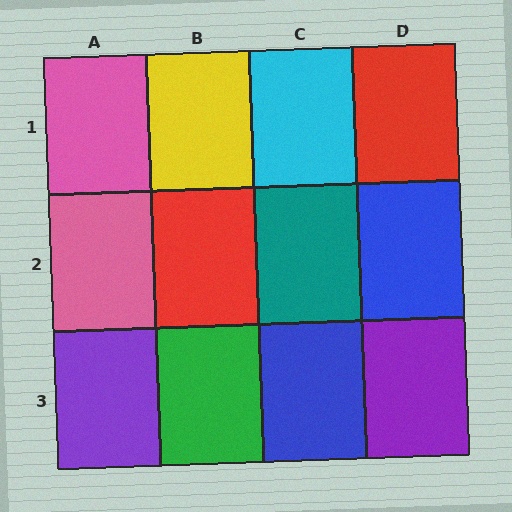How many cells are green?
1 cell is green.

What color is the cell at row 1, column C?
Cyan.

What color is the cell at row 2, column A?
Pink.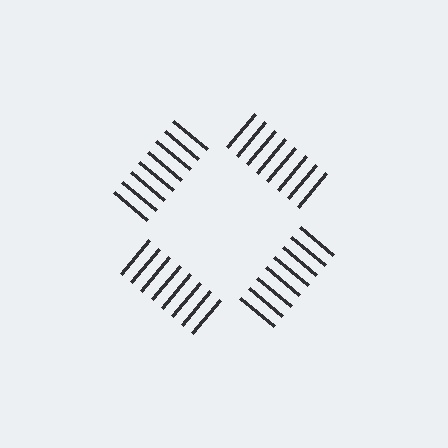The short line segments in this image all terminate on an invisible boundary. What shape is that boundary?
An illusory square — the line segments terminate on its edges but no continuous stroke is drawn.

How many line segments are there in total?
32 — 8 along each of the 4 edges.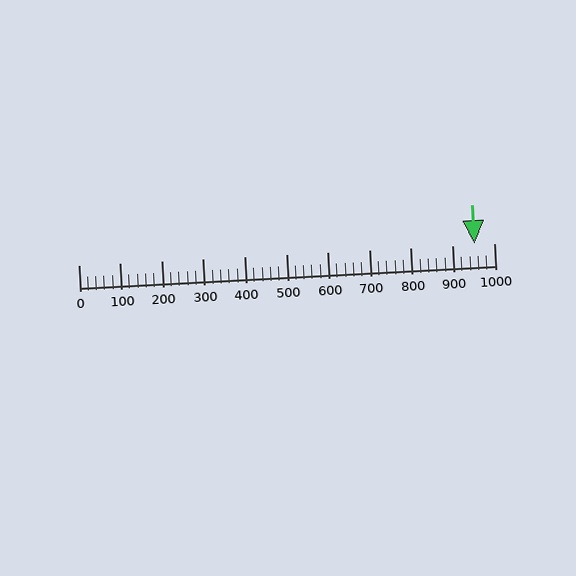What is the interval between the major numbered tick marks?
The major tick marks are spaced 100 units apart.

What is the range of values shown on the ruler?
The ruler shows values from 0 to 1000.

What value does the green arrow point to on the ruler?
The green arrow points to approximately 953.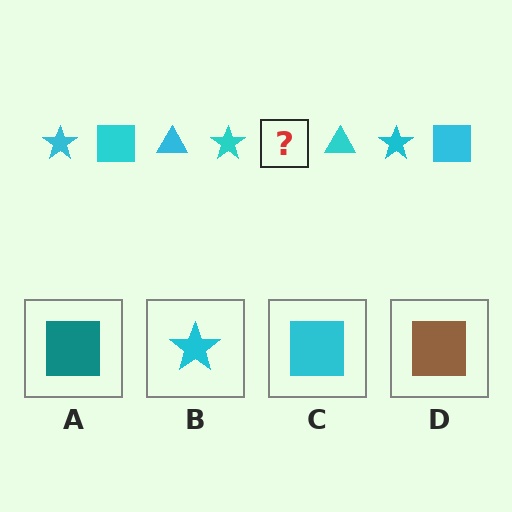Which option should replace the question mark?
Option C.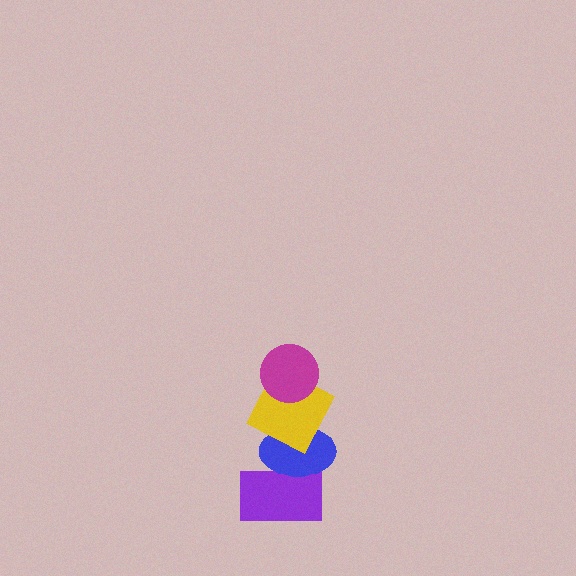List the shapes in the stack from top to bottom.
From top to bottom: the magenta circle, the yellow square, the blue ellipse, the purple rectangle.